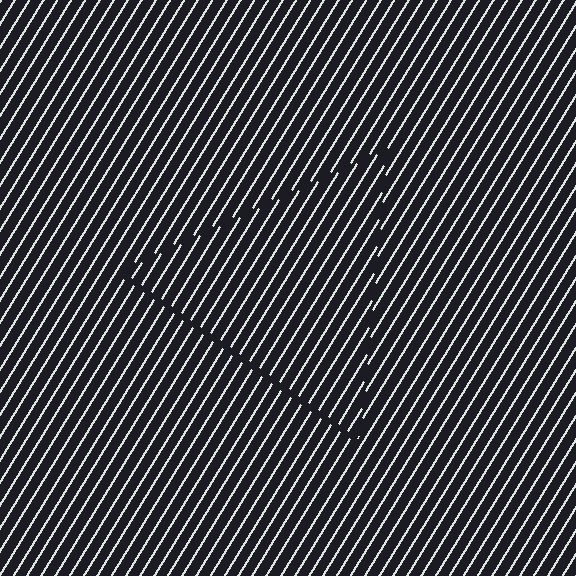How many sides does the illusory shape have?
3 sides — the line-ends trace a triangle.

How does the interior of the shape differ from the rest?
The interior of the shape contains the same grating, shifted by half a period — the contour is defined by the phase discontinuity where line-ends from the inner and outer gratings abut.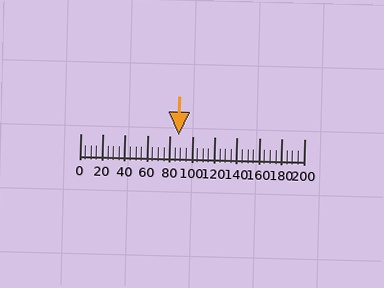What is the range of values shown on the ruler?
The ruler shows values from 0 to 200.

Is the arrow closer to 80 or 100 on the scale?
The arrow is closer to 80.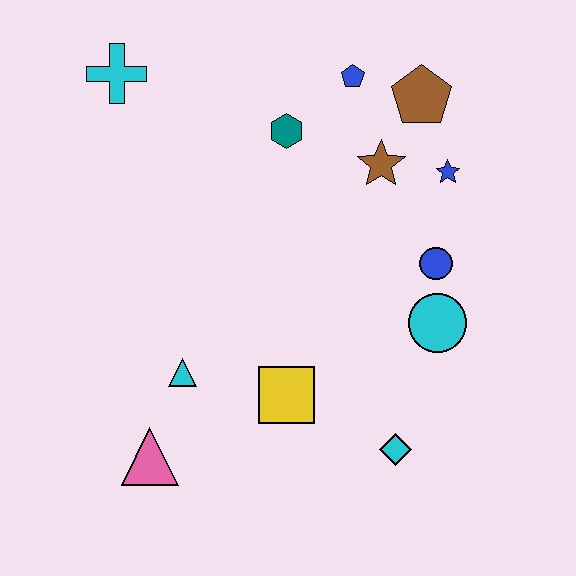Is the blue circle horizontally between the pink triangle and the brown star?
No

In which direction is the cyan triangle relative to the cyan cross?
The cyan triangle is below the cyan cross.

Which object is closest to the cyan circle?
The blue circle is closest to the cyan circle.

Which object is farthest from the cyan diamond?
The cyan cross is farthest from the cyan diamond.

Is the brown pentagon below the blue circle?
No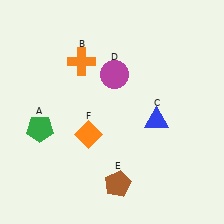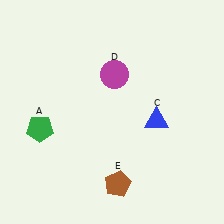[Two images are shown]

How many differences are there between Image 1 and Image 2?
There are 2 differences between the two images.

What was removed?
The orange diamond (F), the orange cross (B) were removed in Image 2.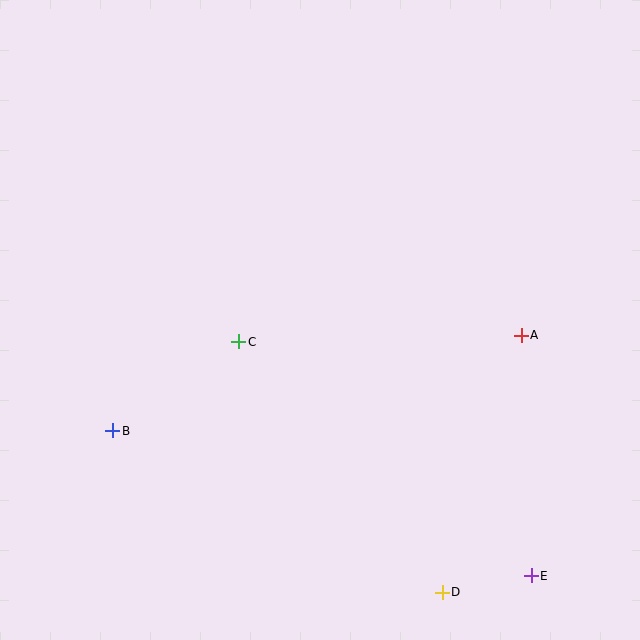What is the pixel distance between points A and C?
The distance between A and C is 282 pixels.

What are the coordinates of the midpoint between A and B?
The midpoint between A and B is at (317, 383).